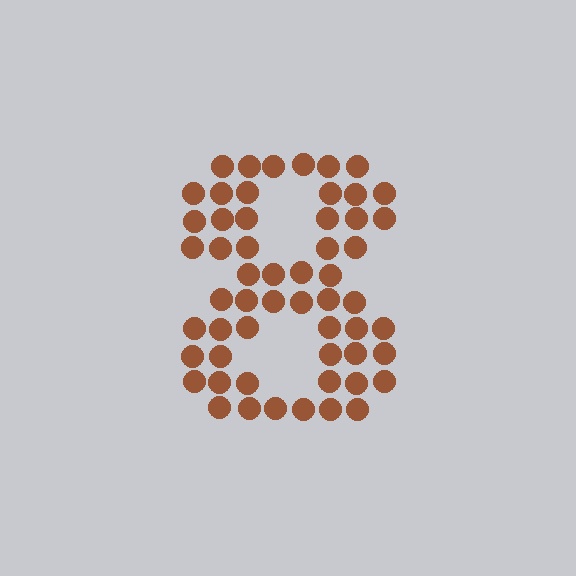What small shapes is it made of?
It is made of small circles.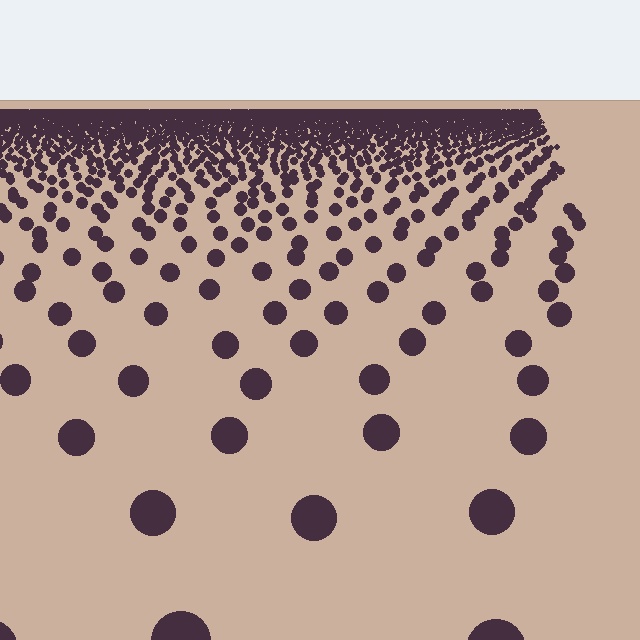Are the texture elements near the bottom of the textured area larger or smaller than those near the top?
Larger. Near the bottom, elements are closer to the viewer and appear at a bigger on-screen size.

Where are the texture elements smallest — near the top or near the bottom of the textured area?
Near the top.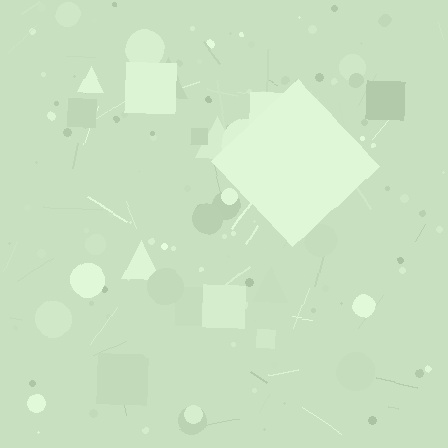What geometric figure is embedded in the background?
A diamond is embedded in the background.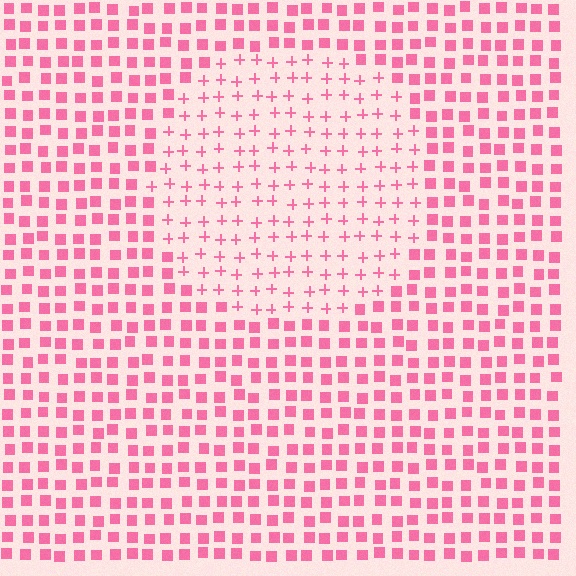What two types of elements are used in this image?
The image uses plus signs inside the circle region and squares outside it.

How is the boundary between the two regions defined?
The boundary is defined by a change in element shape: plus signs inside vs. squares outside. All elements share the same color and spacing.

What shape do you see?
I see a circle.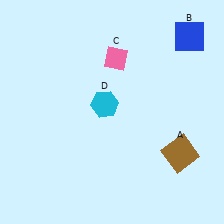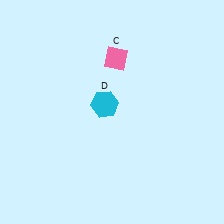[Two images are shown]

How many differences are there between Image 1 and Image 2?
There are 2 differences between the two images.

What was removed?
The brown square (A), the blue square (B) were removed in Image 2.